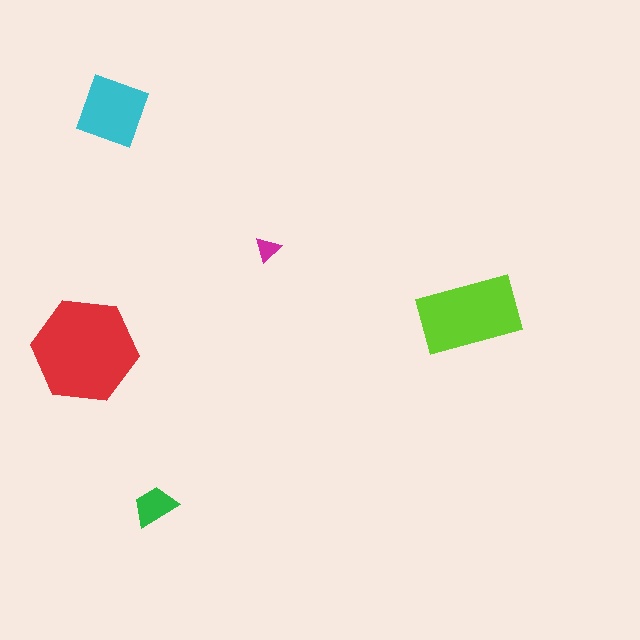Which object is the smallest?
The magenta triangle.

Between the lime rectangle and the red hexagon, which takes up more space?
The red hexagon.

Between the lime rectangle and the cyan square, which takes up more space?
The lime rectangle.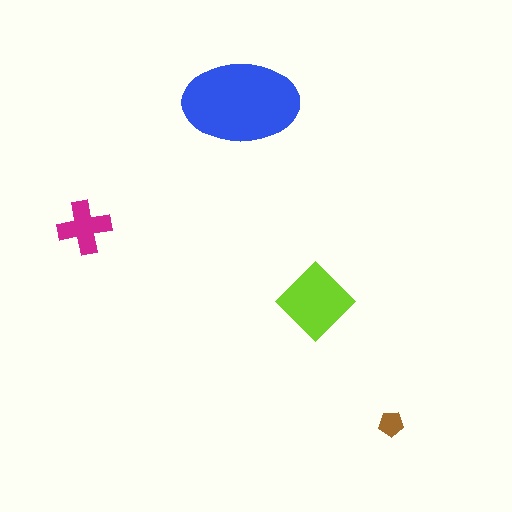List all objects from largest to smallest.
The blue ellipse, the lime diamond, the magenta cross, the brown pentagon.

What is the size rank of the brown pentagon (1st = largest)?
4th.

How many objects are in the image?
There are 4 objects in the image.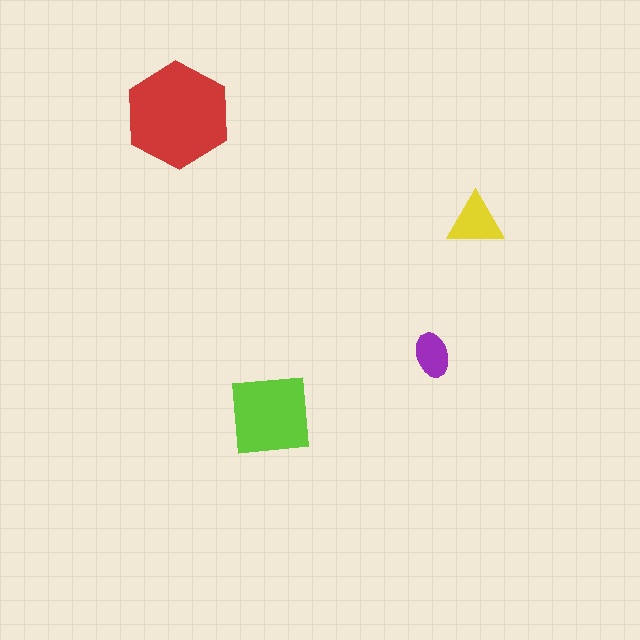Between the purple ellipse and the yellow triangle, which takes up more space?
The yellow triangle.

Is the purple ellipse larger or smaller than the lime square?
Smaller.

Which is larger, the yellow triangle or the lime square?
The lime square.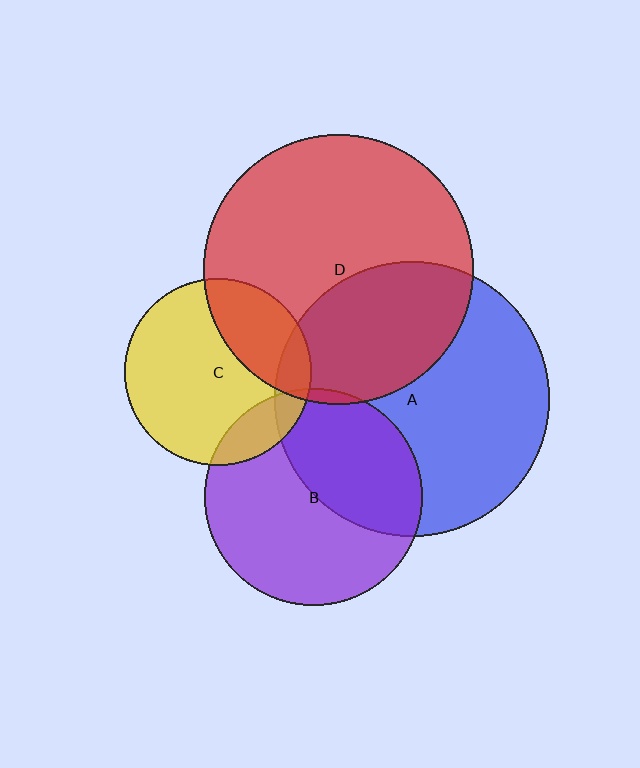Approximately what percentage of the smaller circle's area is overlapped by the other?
Approximately 30%.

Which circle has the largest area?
Circle A (blue).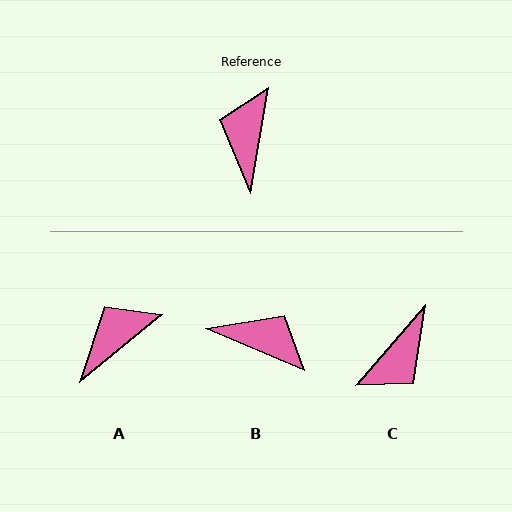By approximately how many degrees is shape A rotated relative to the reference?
Approximately 41 degrees clockwise.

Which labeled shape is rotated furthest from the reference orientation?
C, about 149 degrees away.